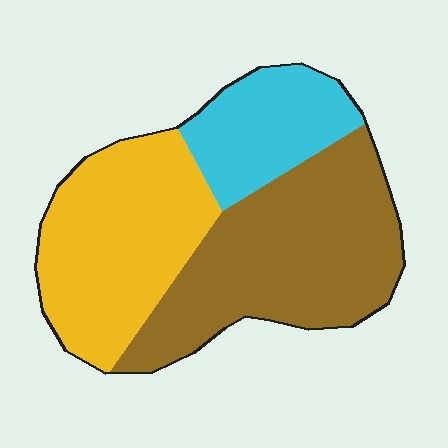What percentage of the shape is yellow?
Yellow takes up about three eighths (3/8) of the shape.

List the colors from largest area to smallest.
From largest to smallest: brown, yellow, cyan.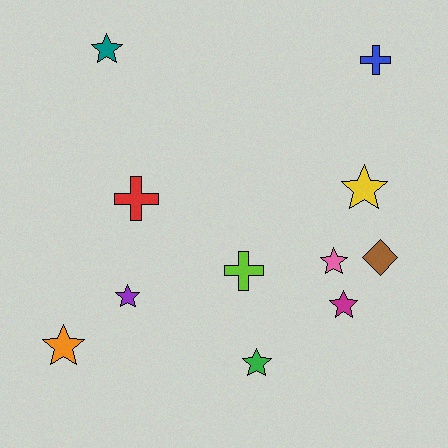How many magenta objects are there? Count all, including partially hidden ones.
There is 1 magenta object.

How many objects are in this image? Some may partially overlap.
There are 11 objects.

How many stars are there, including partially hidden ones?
There are 7 stars.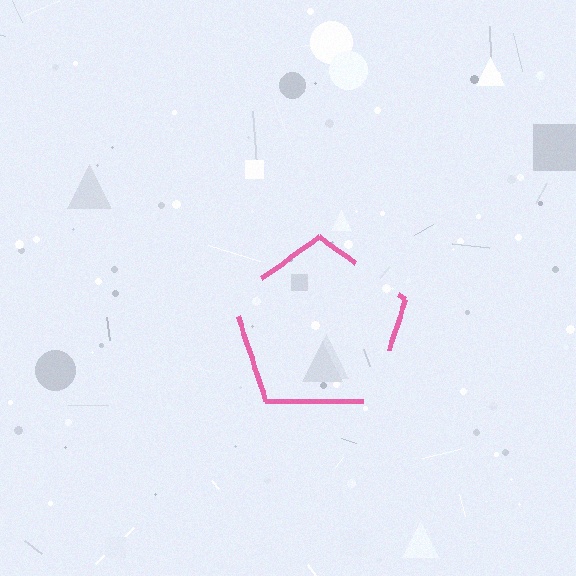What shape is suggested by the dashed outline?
The dashed outline suggests a pentagon.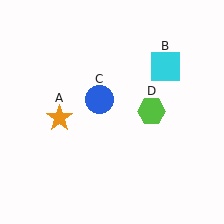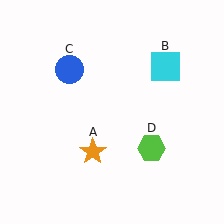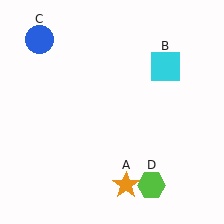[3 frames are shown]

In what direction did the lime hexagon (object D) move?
The lime hexagon (object D) moved down.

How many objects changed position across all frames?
3 objects changed position: orange star (object A), blue circle (object C), lime hexagon (object D).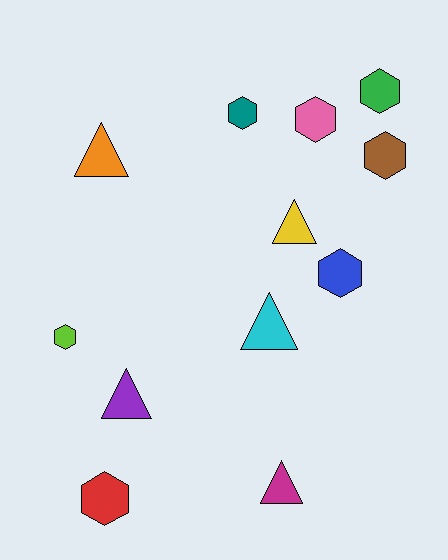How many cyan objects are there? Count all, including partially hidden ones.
There is 1 cyan object.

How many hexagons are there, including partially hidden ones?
There are 7 hexagons.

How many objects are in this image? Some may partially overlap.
There are 12 objects.